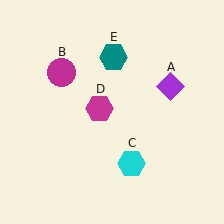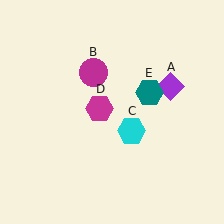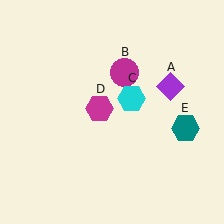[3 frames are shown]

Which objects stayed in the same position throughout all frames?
Purple diamond (object A) and magenta hexagon (object D) remained stationary.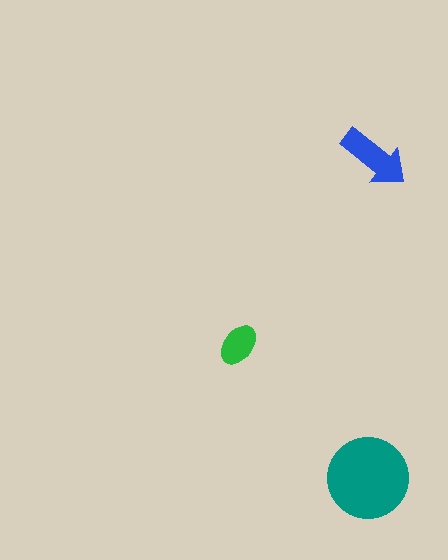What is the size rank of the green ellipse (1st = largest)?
3rd.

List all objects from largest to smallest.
The teal circle, the blue arrow, the green ellipse.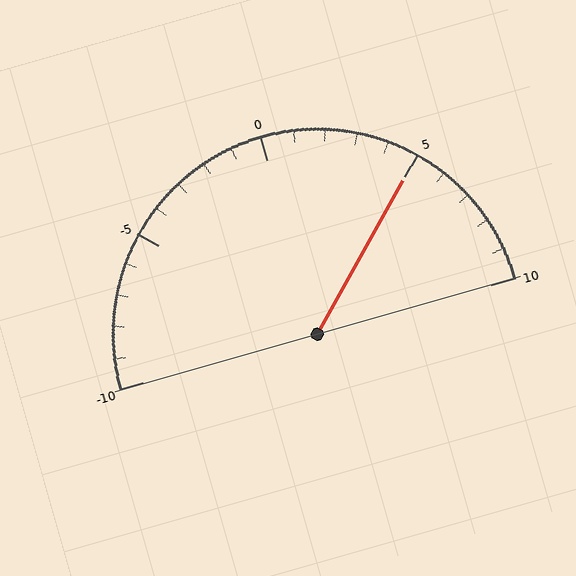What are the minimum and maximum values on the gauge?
The gauge ranges from -10 to 10.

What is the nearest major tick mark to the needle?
The nearest major tick mark is 5.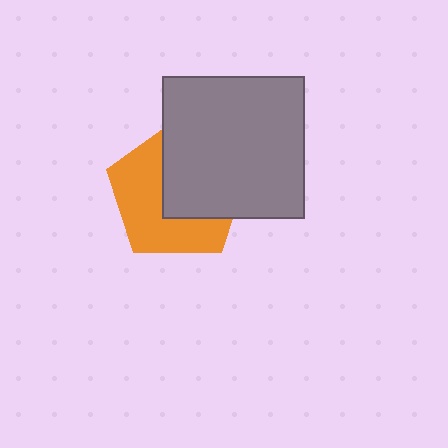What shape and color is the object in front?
The object in front is a gray square.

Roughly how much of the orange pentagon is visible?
About half of it is visible (roughly 51%).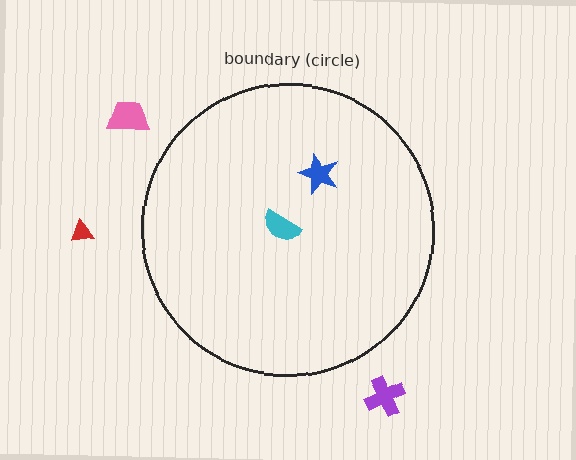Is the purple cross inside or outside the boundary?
Outside.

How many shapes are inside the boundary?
2 inside, 3 outside.